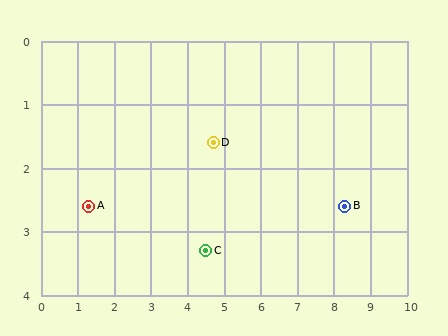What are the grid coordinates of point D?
Point D is at approximately (4.7, 1.6).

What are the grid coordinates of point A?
Point A is at approximately (1.3, 2.6).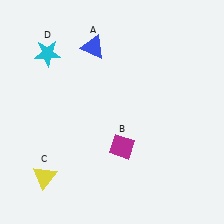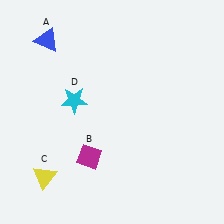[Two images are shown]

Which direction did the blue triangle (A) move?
The blue triangle (A) moved left.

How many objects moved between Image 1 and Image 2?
3 objects moved between the two images.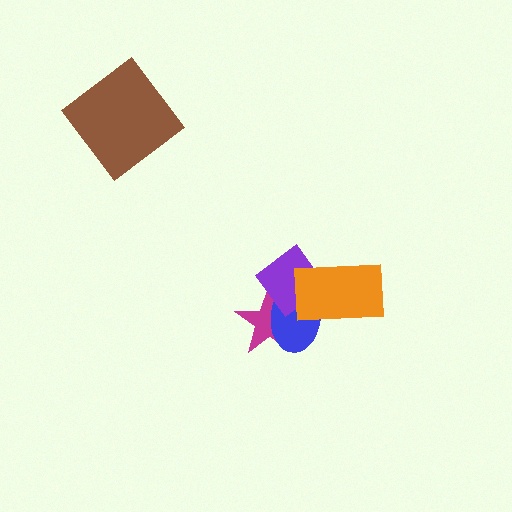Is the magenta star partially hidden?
Yes, it is partially covered by another shape.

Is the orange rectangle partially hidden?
No, no other shape covers it.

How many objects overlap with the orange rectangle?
2 objects overlap with the orange rectangle.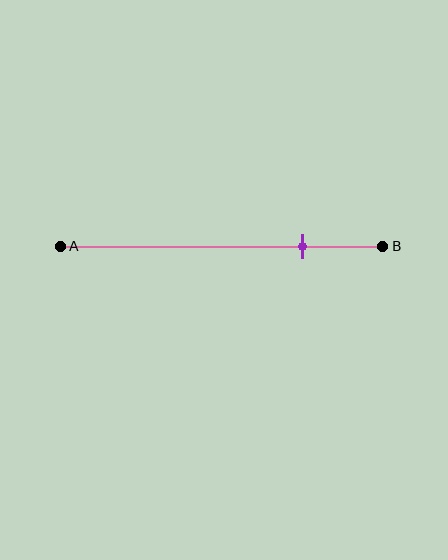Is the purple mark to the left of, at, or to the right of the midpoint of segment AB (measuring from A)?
The purple mark is to the right of the midpoint of segment AB.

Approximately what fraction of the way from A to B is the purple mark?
The purple mark is approximately 75% of the way from A to B.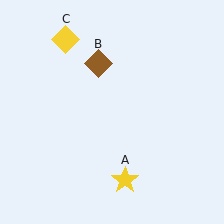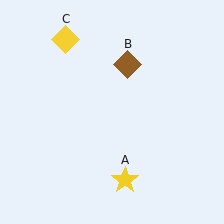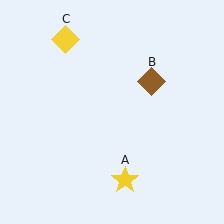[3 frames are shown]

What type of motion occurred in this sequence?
The brown diamond (object B) rotated clockwise around the center of the scene.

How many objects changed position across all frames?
1 object changed position: brown diamond (object B).